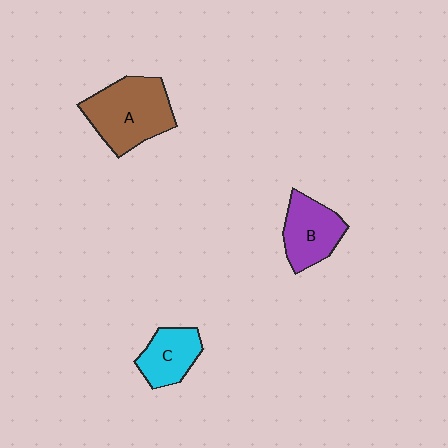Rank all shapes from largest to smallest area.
From largest to smallest: A (brown), B (purple), C (cyan).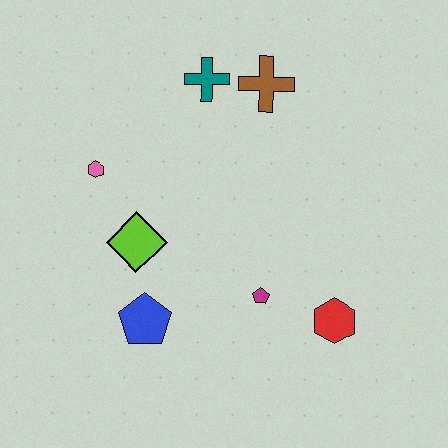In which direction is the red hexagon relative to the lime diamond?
The red hexagon is to the right of the lime diamond.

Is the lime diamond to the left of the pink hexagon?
No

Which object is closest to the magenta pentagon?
The red hexagon is closest to the magenta pentagon.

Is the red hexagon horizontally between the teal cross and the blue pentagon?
No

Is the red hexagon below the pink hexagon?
Yes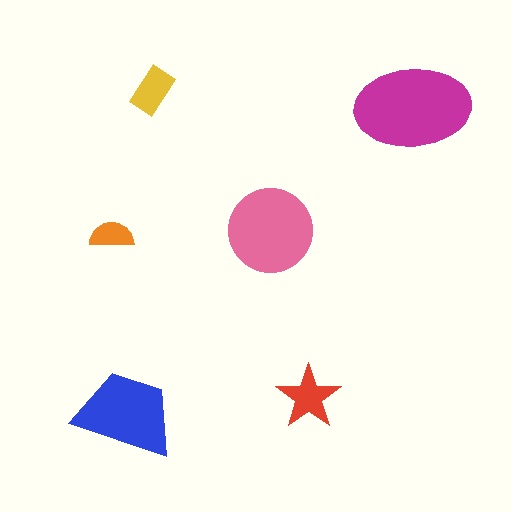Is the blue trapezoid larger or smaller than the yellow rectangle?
Larger.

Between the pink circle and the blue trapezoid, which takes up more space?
The pink circle.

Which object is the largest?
The magenta ellipse.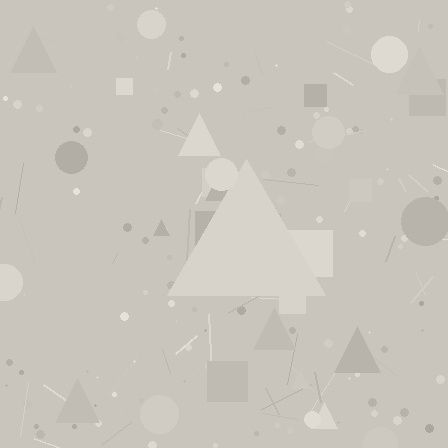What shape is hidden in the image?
A triangle is hidden in the image.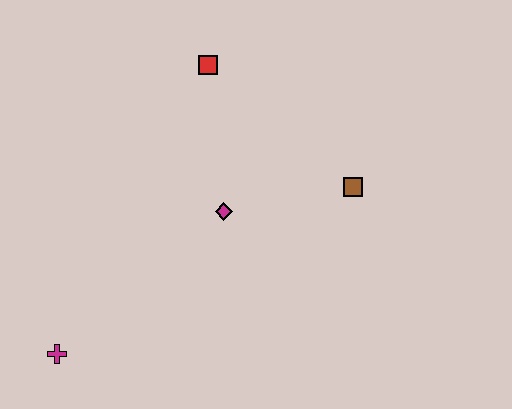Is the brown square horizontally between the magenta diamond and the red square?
No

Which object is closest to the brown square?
The magenta diamond is closest to the brown square.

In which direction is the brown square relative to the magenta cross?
The brown square is to the right of the magenta cross.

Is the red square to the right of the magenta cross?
Yes